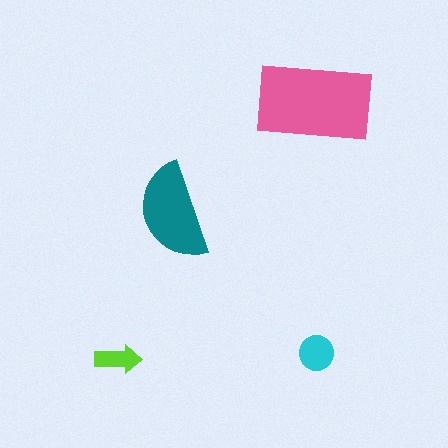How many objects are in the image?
There are 4 objects in the image.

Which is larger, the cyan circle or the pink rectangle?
The pink rectangle.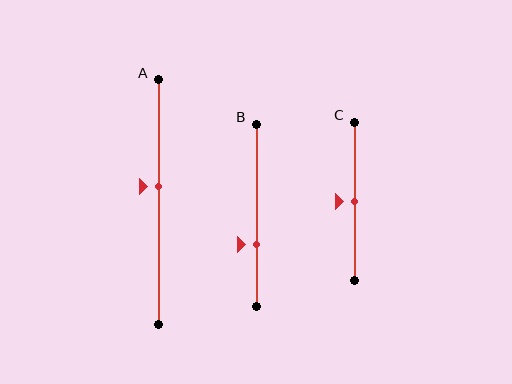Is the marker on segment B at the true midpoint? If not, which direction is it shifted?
No, the marker on segment B is shifted downward by about 16% of the segment length.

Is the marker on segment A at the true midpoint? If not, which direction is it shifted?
No, the marker on segment A is shifted upward by about 6% of the segment length.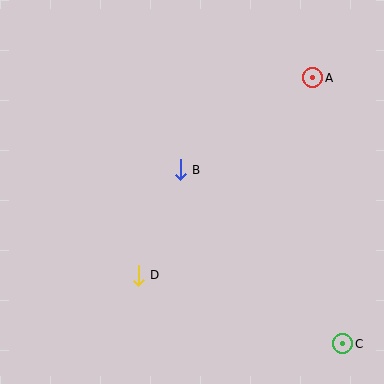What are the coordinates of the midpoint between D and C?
The midpoint between D and C is at (240, 310).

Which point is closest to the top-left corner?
Point B is closest to the top-left corner.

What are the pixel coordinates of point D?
Point D is at (138, 275).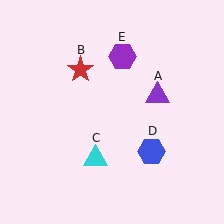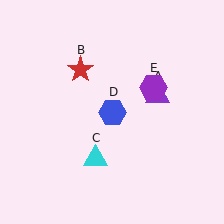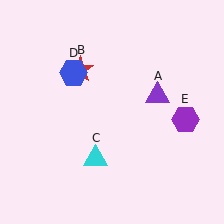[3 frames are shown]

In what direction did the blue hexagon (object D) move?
The blue hexagon (object D) moved up and to the left.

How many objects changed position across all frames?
2 objects changed position: blue hexagon (object D), purple hexagon (object E).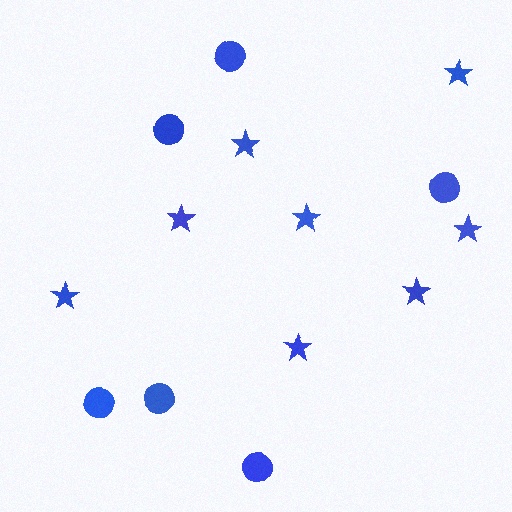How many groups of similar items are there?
There are 2 groups: one group of stars (8) and one group of circles (6).